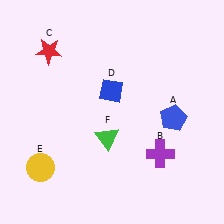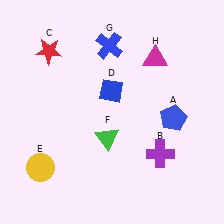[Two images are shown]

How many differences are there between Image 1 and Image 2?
There are 2 differences between the two images.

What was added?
A blue cross (G), a magenta triangle (H) were added in Image 2.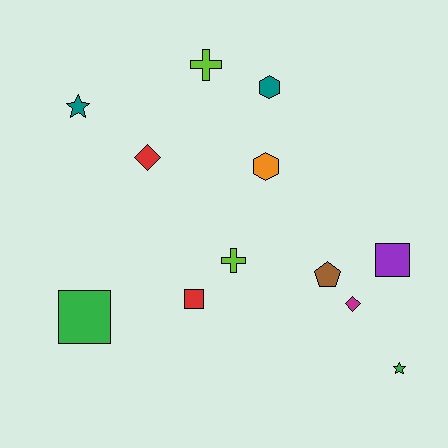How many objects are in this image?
There are 12 objects.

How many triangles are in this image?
There are no triangles.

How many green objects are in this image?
There are 2 green objects.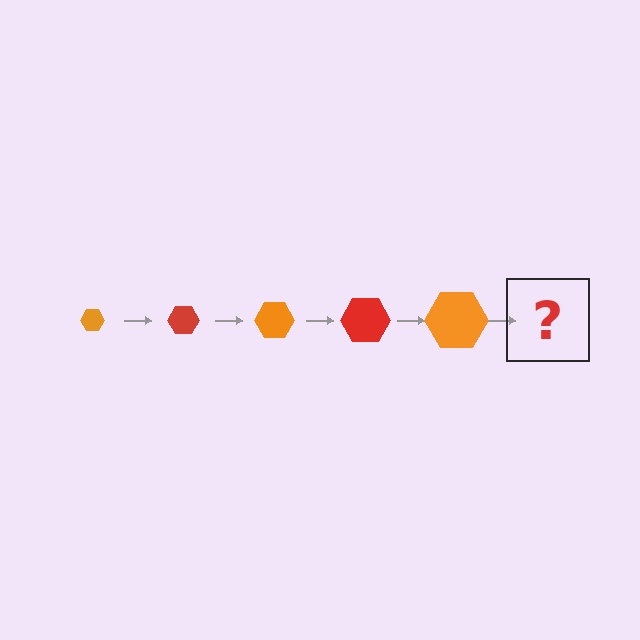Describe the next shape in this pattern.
It should be a red hexagon, larger than the previous one.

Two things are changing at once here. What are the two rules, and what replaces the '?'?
The two rules are that the hexagon grows larger each step and the color cycles through orange and red. The '?' should be a red hexagon, larger than the previous one.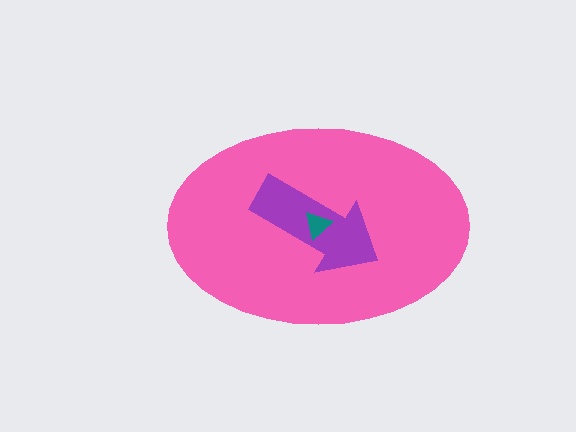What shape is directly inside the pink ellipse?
The purple arrow.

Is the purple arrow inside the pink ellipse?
Yes.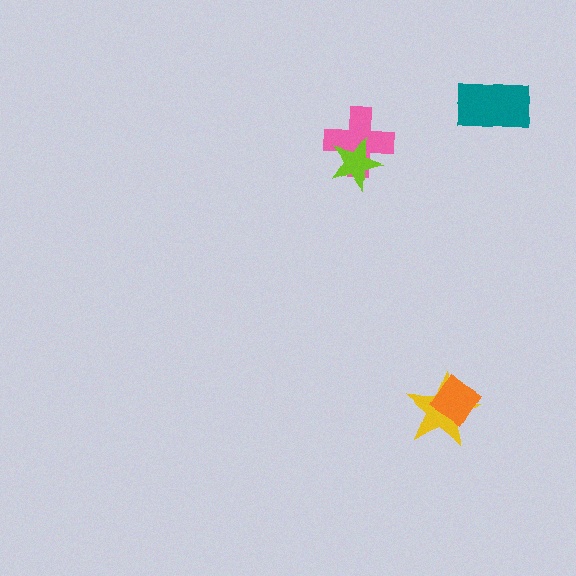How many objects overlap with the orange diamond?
1 object overlaps with the orange diamond.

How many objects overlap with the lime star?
1 object overlaps with the lime star.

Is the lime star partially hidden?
No, no other shape covers it.